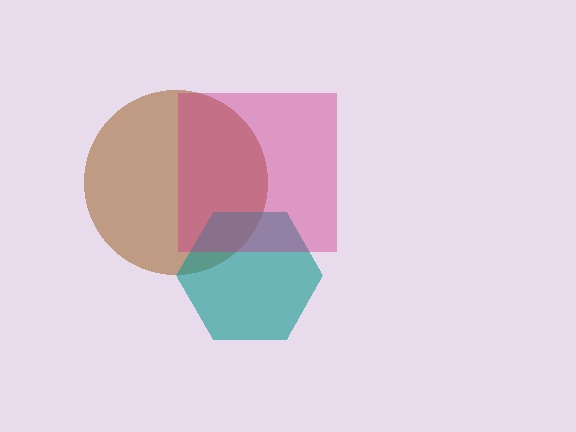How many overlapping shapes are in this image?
There are 3 overlapping shapes in the image.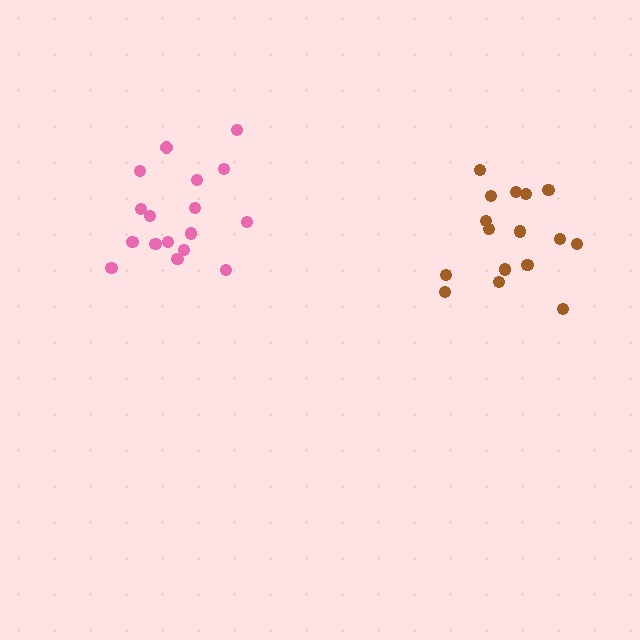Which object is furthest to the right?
The brown cluster is rightmost.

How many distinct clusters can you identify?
There are 2 distinct clusters.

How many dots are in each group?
Group 1: 17 dots, Group 2: 16 dots (33 total).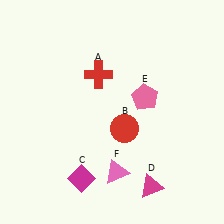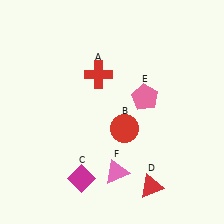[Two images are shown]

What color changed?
The triangle (D) changed from magenta in Image 1 to red in Image 2.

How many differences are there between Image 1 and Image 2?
There is 1 difference between the two images.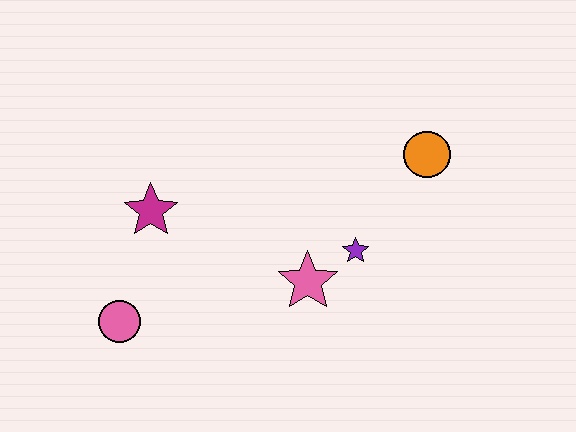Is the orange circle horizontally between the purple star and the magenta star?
No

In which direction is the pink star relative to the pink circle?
The pink star is to the right of the pink circle.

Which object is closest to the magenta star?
The pink circle is closest to the magenta star.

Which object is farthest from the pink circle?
The orange circle is farthest from the pink circle.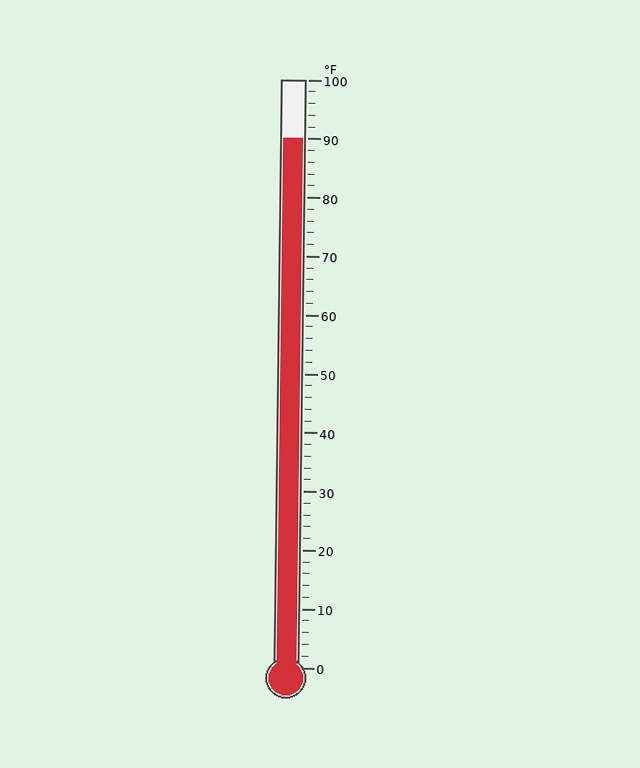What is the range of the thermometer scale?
The thermometer scale ranges from 0°F to 100°F.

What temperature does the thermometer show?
The thermometer shows approximately 90°F.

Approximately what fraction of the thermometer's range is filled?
The thermometer is filled to approximately 90% of its range.